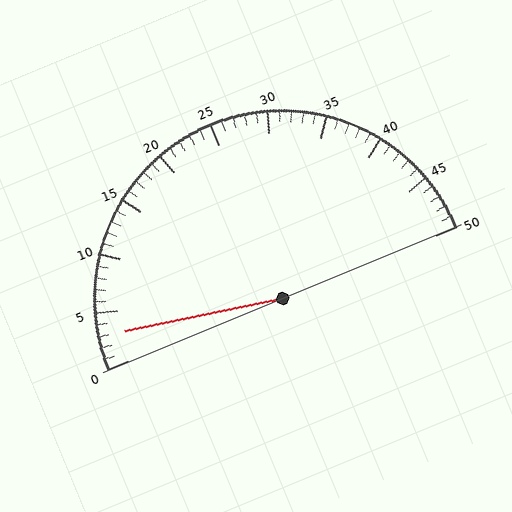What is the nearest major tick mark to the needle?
The nearest major tick mark is 5.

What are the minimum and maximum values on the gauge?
The gauge ranges from 0 to 50.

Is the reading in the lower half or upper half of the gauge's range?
The reading is in the lower half of the range (0 to 50).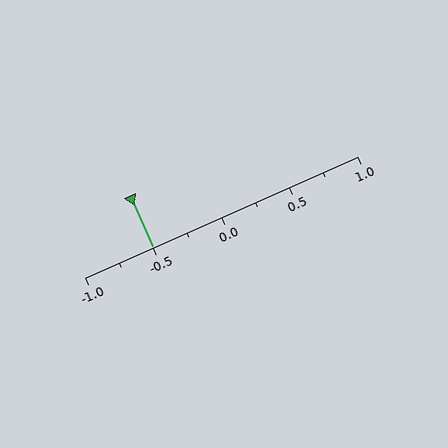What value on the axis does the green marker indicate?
The marker indicates approximately -0.5.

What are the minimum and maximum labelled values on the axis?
The axis runs from -1.0 to 1.0.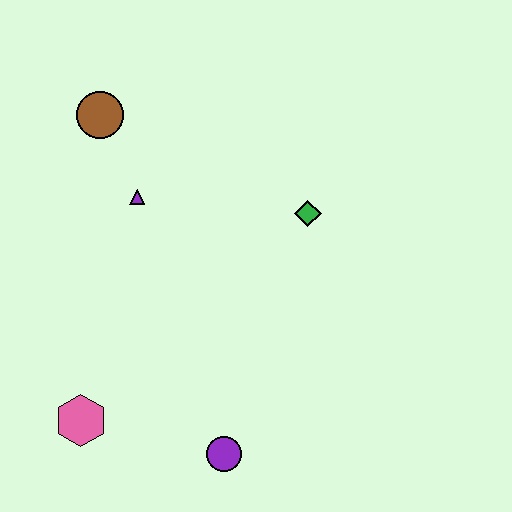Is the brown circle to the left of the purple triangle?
Yes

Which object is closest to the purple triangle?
The brown circle is closest to the purple triangle.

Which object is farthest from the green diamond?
The pink hexagon is farthest from the green diamond.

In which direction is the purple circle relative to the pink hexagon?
The purple circle is to the right of the pink hexagon.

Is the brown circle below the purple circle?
No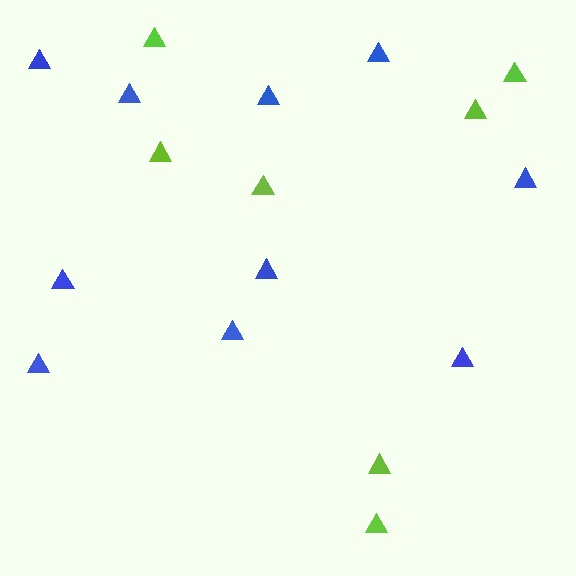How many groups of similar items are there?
There are 2 groups: one group of lime triangles (7) and one group of blue triangles (10).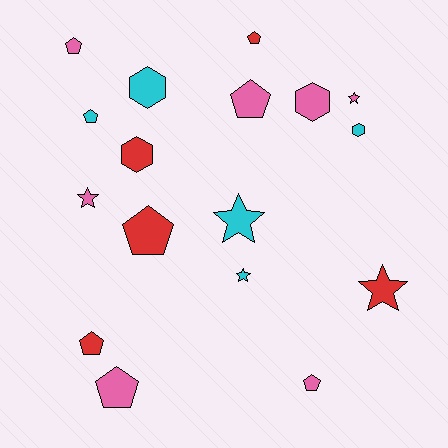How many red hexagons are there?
There is 1 red hexagon.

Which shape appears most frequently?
Pentagon, with 8 objects.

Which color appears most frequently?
Pink, with 7 objects.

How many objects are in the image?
There are 17 objects.